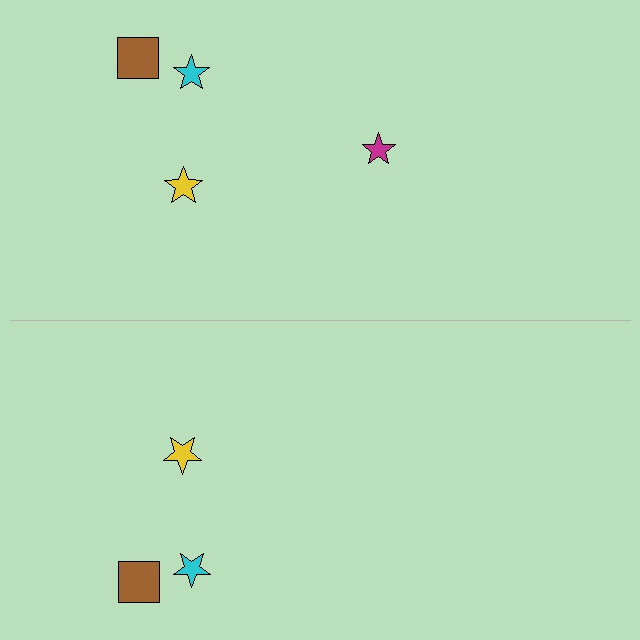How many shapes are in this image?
There are 7 shapes in this image.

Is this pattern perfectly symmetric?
No, the pattern is not perfectly symmetric. A magenta star is missing from the bottom side.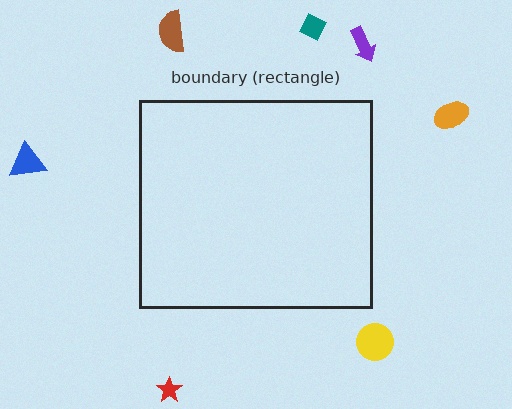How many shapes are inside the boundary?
0 inside, 7 outside.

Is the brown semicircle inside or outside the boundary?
Outside.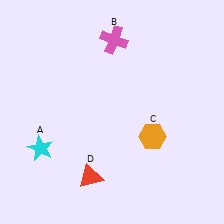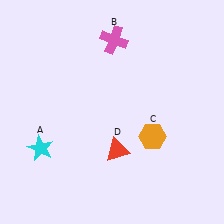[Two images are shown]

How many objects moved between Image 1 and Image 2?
1 object moved between the two images.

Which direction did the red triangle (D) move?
The red triangle (D) moved right.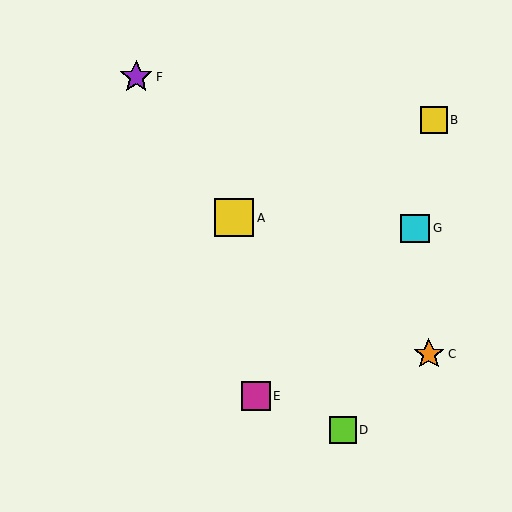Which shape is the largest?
The yellow square (labeled A) is the largest.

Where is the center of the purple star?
The center of the purple star is at (136, 77).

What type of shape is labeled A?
Shape A is a yellow square.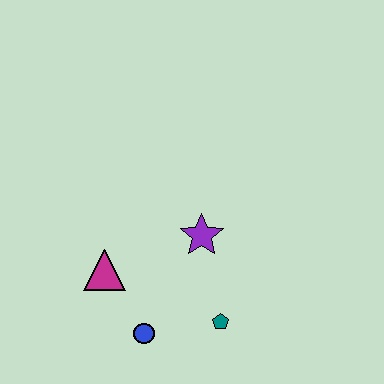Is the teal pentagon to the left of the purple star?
No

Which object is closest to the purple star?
The teal pentagon is closest to the purple star.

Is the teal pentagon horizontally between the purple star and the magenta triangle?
No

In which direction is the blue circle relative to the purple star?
The blue circle is below the purple star.